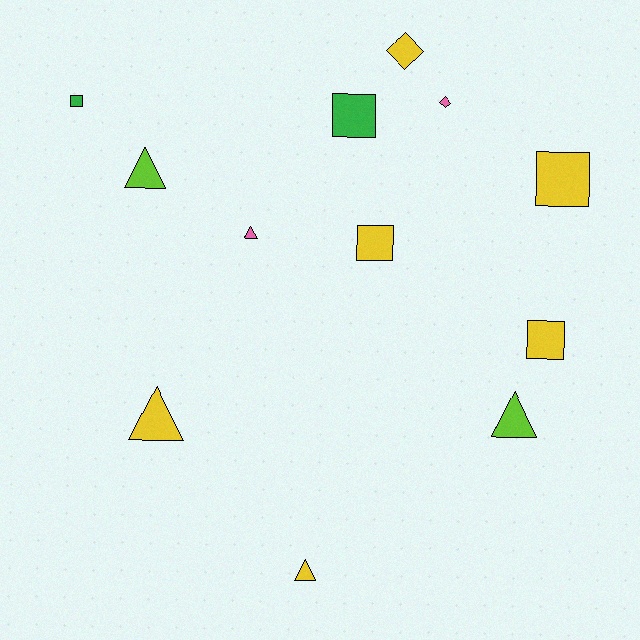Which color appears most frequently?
Yellow, with 6 objects.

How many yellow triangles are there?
There are 2 yellow triangles.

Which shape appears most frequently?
Triangle, with 5 objects.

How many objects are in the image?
There are 12 objects.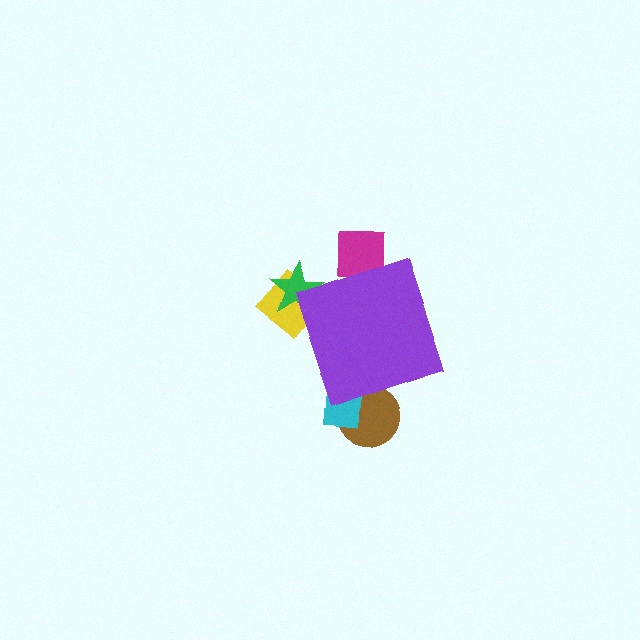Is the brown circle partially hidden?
Yes, the brown circle is partially hidden behind the purple diamond.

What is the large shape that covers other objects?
A purple diamond.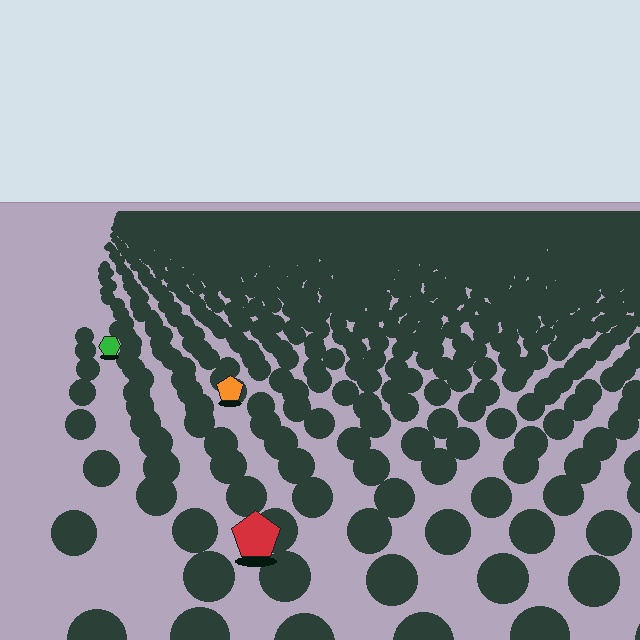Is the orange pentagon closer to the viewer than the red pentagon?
No. The red pentagon is closer — you can tell from the texture gradient: the ground texture is coarser near it.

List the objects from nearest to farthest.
From nearest to farthest: the red pentagon, the orange pentagon, the green hexagon.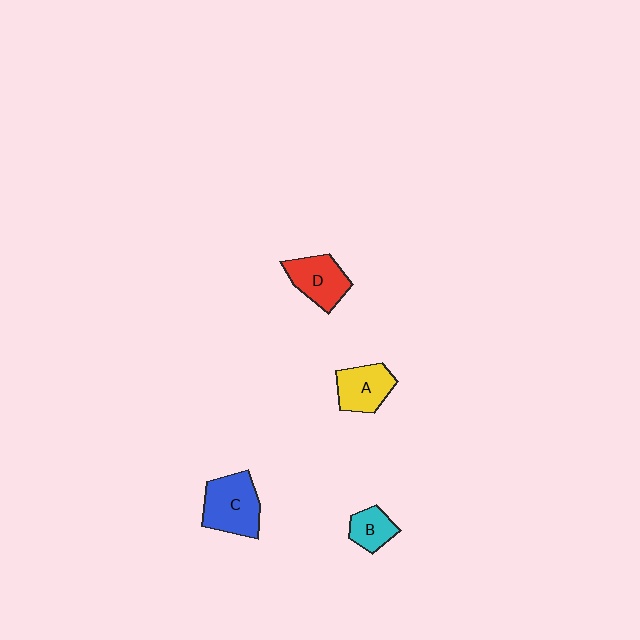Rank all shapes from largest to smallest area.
From largest to smallest: C (blue), D (red), A (yellow), B (cyan).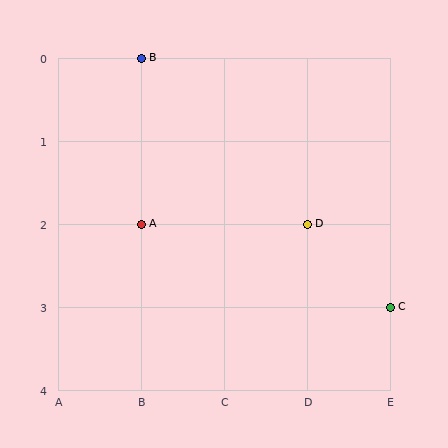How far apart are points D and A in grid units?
Points D and A are 2 columns apart.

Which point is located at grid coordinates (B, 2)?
Point A is at (B, 2).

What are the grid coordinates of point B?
Point B is at grid coordinates (B, 0).